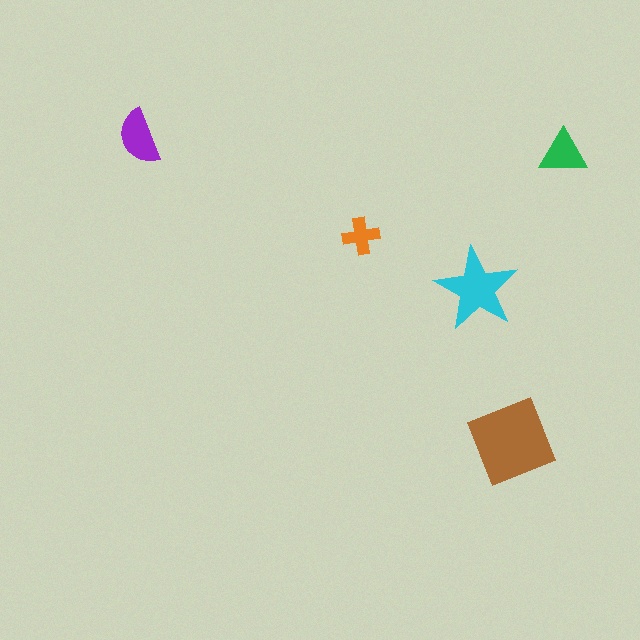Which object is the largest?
The brown diamond.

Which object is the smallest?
The orange cross.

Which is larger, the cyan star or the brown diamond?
The brown diamond.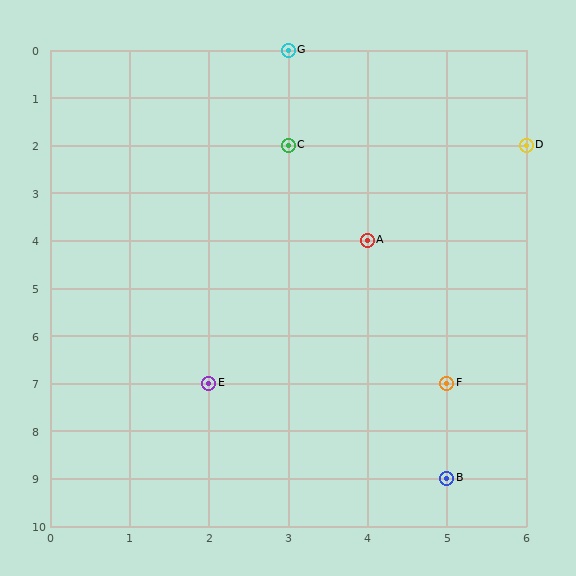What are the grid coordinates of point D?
Point D is at grid coordinates (6, 2).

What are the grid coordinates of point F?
Point F is at grid coordinates (5, 7).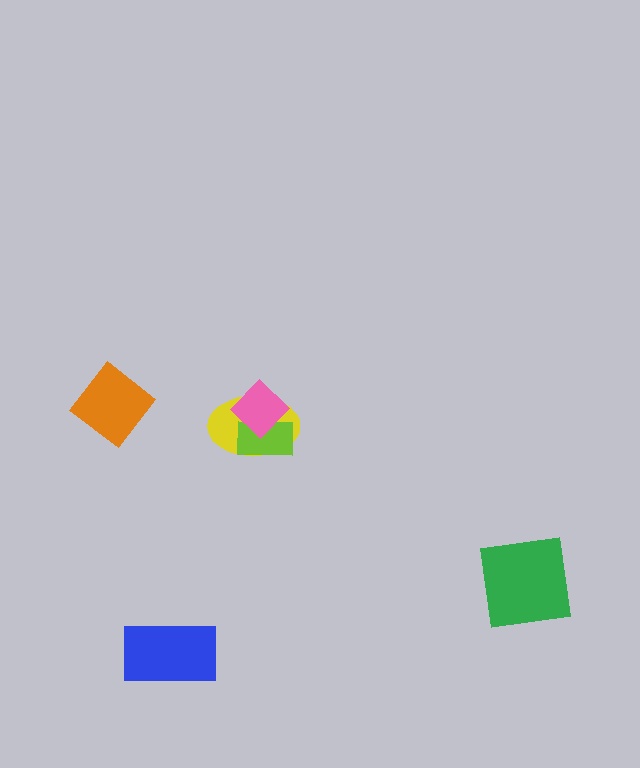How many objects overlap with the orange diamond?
0 objects overlap with the orange diamond.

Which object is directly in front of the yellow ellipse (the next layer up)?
The lime rectangle is directly in front of the yellow ellipse.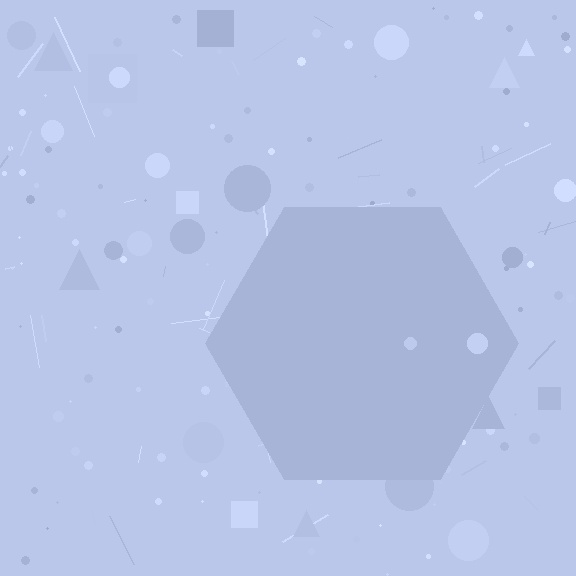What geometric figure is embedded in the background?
A hexagon is embedded in the background.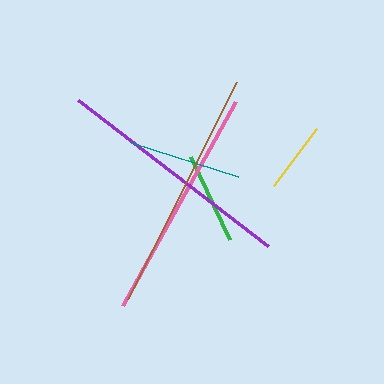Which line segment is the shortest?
The yellow line is the shortest at approximately 72 pixels.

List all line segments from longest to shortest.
From longest to shortest: brown, purple, pink, teal, green, yellow.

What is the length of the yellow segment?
The yellow segment is approximately 72 pixels long.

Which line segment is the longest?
The brown line is the longest at approximately 243 pixels.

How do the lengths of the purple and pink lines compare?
The purple and pink lines are approximately the same length.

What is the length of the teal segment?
The teal segment is approximately 113 pixels long.